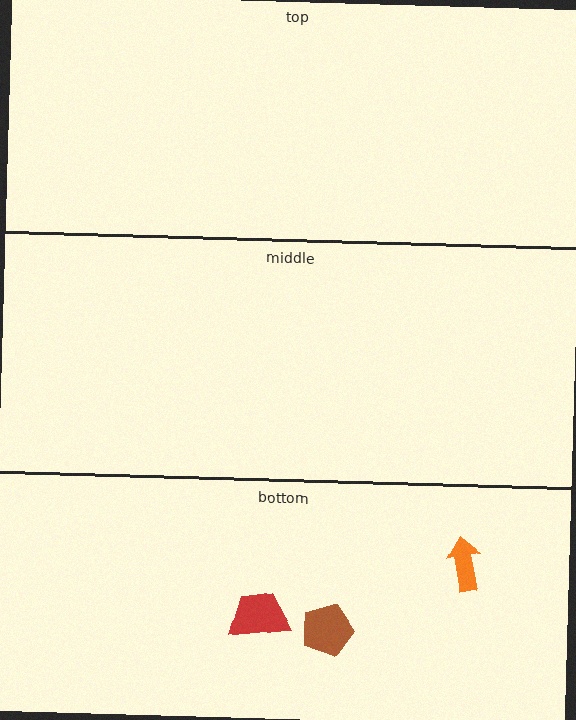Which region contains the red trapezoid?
The bottom region.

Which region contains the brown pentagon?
The bottom region.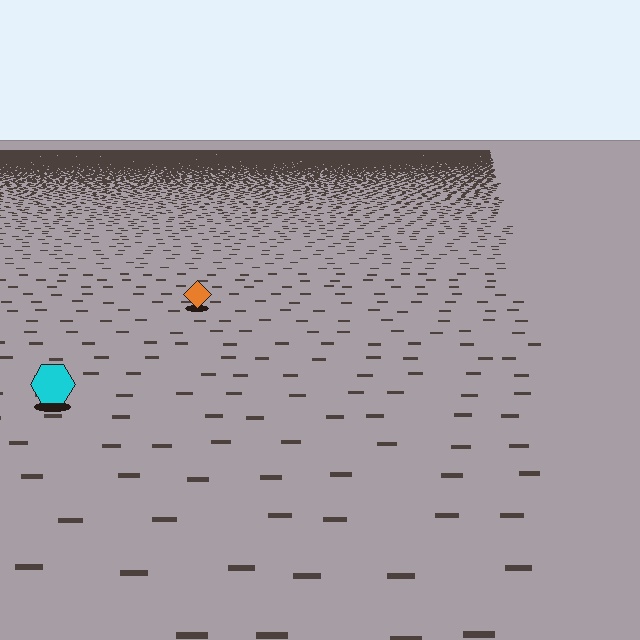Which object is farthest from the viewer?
The orange diamond is farthest from the viewer. It appears smaller and the ground texture around it is denser.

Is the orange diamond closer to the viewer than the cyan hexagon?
No. The cyan hexagon is closer — you can tell from the texture gradient: the ground texture is coarser near it.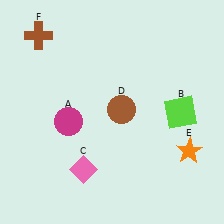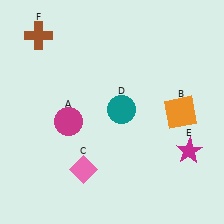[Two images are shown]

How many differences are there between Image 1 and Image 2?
There are 3 differences between the two images.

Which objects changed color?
B changed from lime to orange. D changed from brown to teal. E changed from orange to magenta.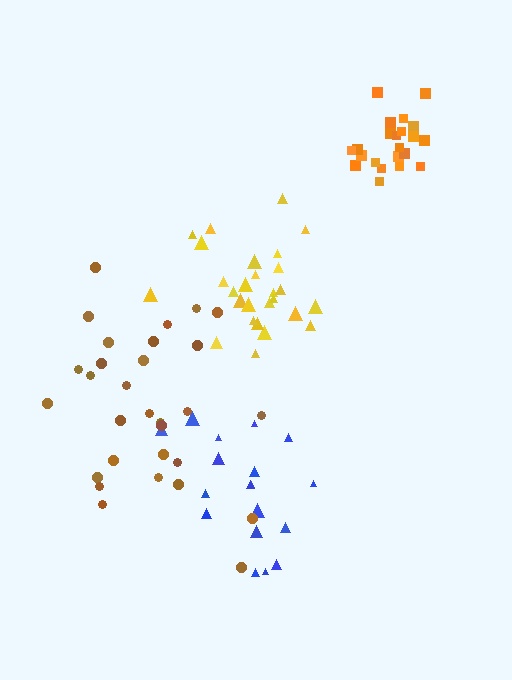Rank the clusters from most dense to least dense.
orange, yellow, blue, brown.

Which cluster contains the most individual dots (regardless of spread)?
Brown (30).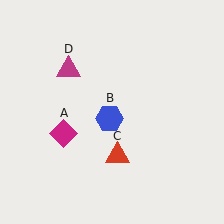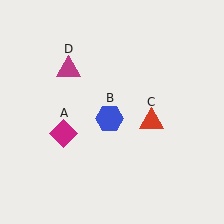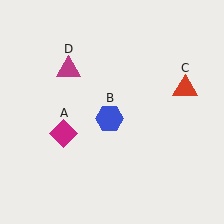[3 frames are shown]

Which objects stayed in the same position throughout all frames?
Magenta diamond (object A) and blue hexagon (object B) and magenta triangle (object D) remained stationary.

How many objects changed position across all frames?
1 object changed position: red triangle (object C).